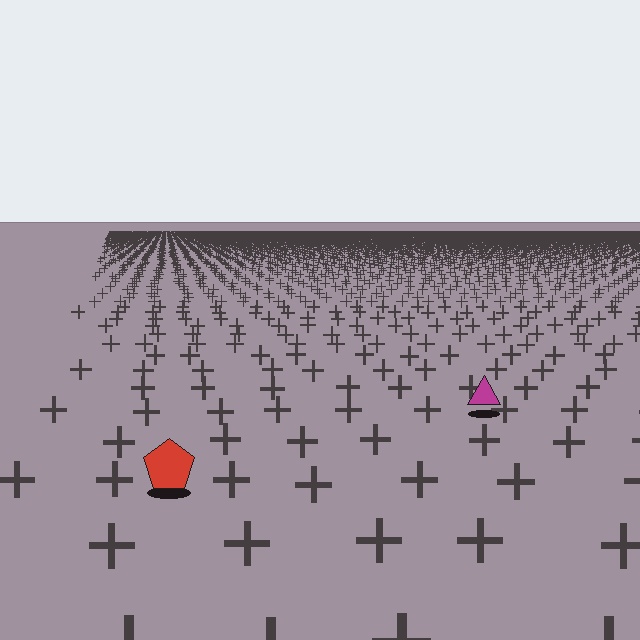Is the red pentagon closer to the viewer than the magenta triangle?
Yes. The red pentagon is closer — you can tell from the texture gradient: the ground texture is coarser near it.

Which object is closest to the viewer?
The red pentagon is closest. The texture marks near it are larger and more spread out.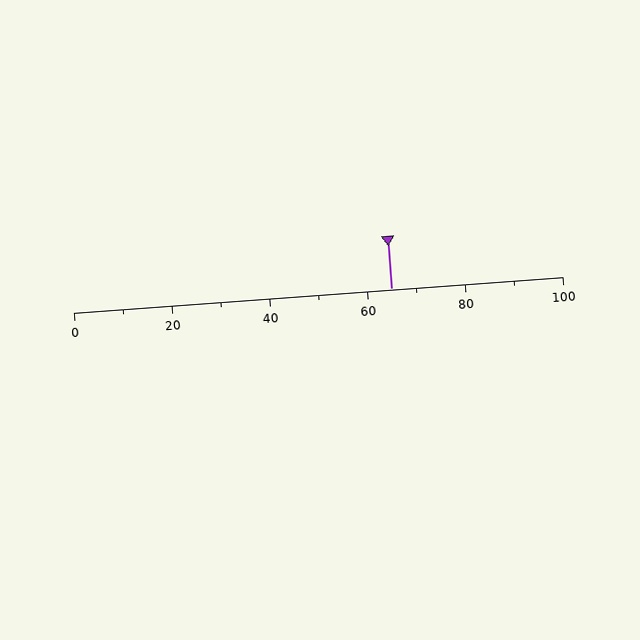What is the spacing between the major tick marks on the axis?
The major ticks are spaced 20 apart.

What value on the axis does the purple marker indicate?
The marker indicates approximately 65.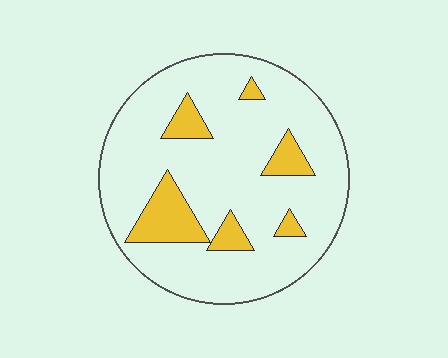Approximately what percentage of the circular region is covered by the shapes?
Approximately 15%.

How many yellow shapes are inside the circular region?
6.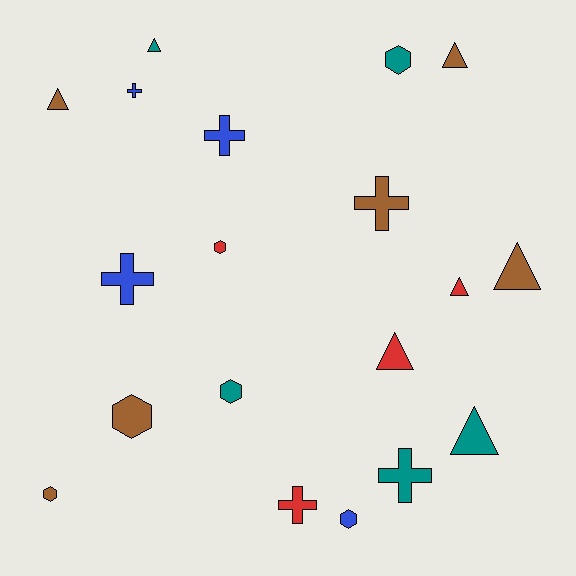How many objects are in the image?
There are 19 objects.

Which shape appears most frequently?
Triangle, with 7 objects.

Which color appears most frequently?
Brown, with 6 objects.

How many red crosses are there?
There is 1 red cross.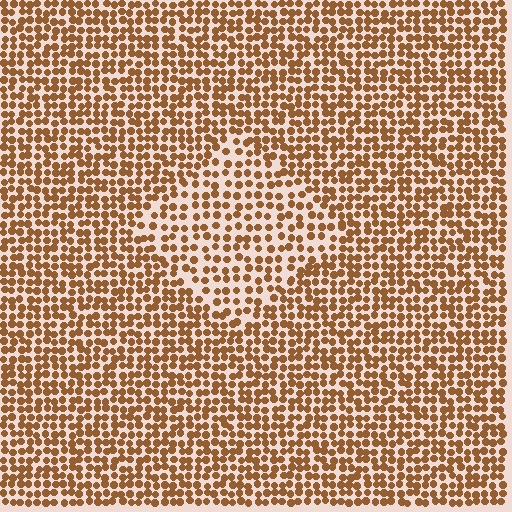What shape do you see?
I see a diamond.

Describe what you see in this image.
The image contains small brown elements arranged at two different densities. A diamond-shaped region is visible where the elements are less densely packed than the surrounding area.